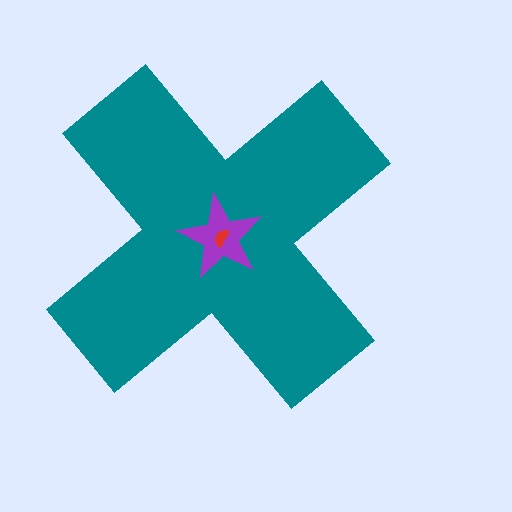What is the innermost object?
The red semicircle.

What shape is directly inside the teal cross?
The purple star.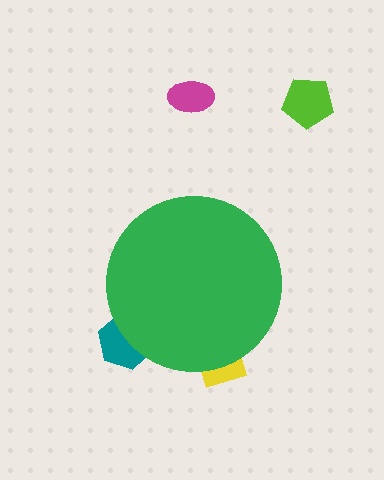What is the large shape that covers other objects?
A green circle.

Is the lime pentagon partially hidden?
No, the lime pentagon is fully visible.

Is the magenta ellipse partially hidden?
No, the magenta ellipse is fully visible.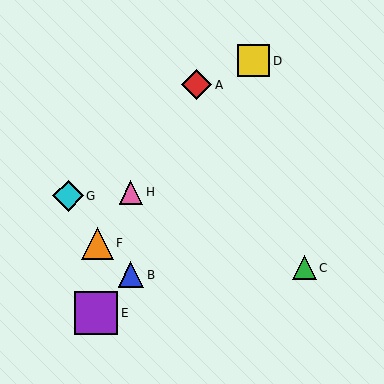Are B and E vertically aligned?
No, B is at x≈131 and E is at x≈96.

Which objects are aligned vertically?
Objects B, H are aligned vertically.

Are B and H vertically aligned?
Yes, both are at x≈131.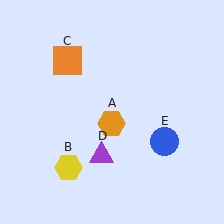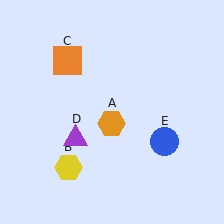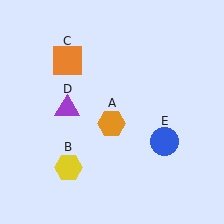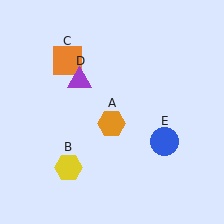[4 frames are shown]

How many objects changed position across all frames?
1 object changed position: purple triangle (object D).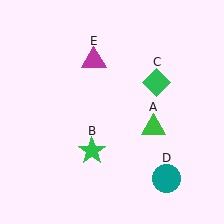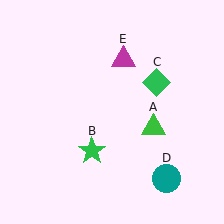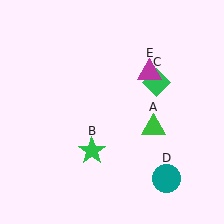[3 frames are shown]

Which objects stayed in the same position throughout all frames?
Green triangle (object A) and green star (object B) and green diamond (object C) and teal circle (object D) remained stationary.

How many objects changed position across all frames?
1 object changed position: magenta triangle (object E).